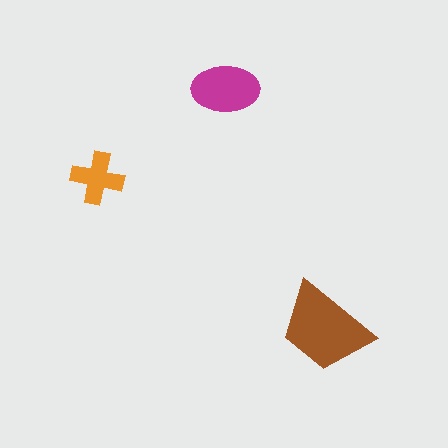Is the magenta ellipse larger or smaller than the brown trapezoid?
Smaller.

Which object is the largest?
The brown trapezoid.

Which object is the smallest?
The orange cross.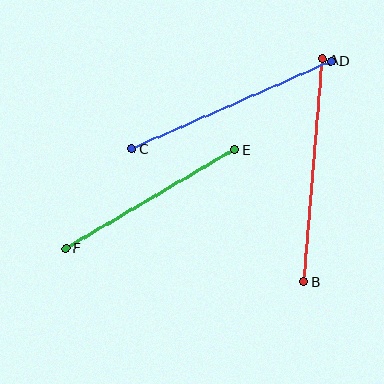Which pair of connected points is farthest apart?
Points A and B are farthest apart.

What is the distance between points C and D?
The distance is approximately 218 pixels.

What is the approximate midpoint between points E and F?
The midpoint is at approximately (150, 199) pixels.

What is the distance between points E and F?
The distance is approximately 195 pixels.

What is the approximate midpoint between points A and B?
The midpoint is at approximately (313, 170) pixels.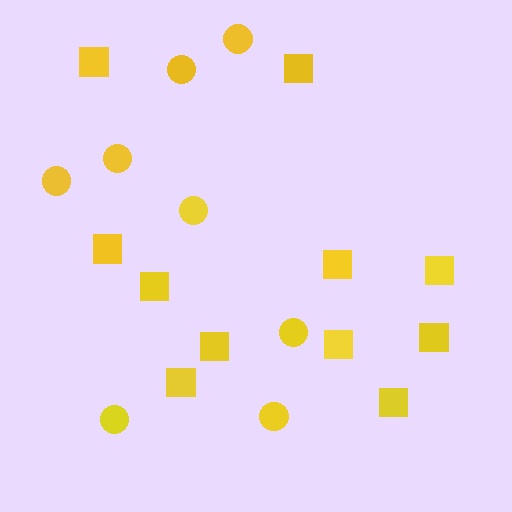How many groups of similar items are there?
There are 2 groups: one group of squares (11) and one group of circles (8).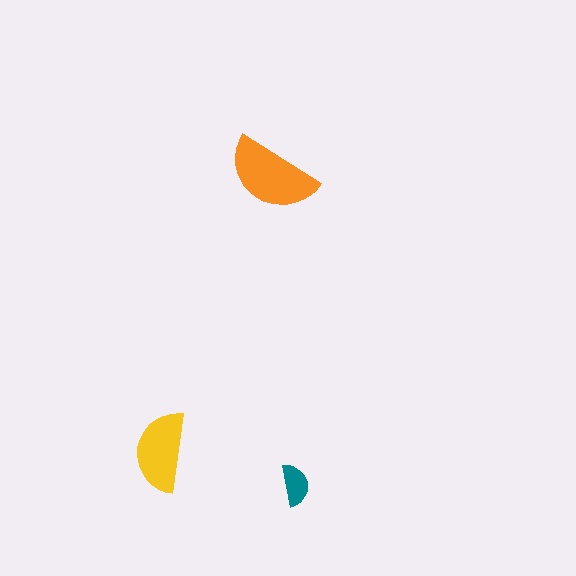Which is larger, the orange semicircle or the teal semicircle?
The orange one.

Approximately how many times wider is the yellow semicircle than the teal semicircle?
About 2 times wider.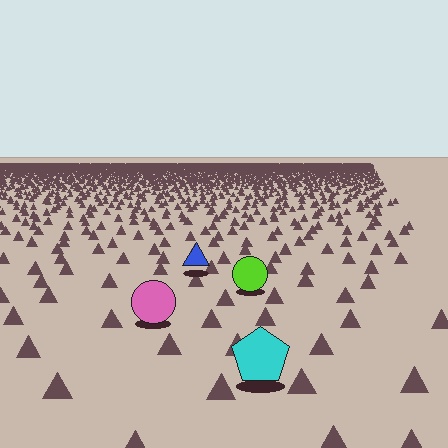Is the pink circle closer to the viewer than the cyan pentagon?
No. The cyan pentagon is closer — you can tell from the texture gradient: the ground texture is coarser near it.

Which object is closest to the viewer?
The cyan pentagon is closest. The texture marks near it are larger and more spread out.